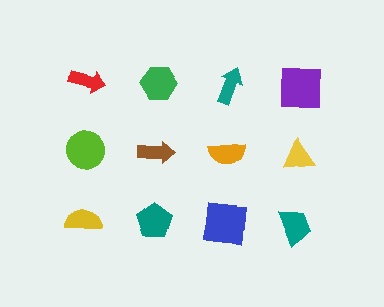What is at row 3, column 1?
A yellow semicircle.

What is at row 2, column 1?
A lime circle.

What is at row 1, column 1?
A red arrow.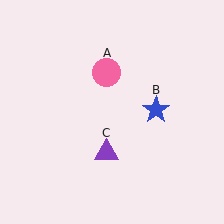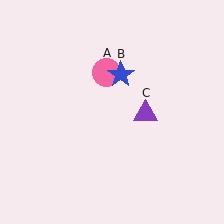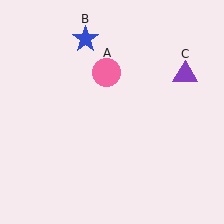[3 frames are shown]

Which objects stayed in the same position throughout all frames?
Pink circle (object A) remained stationary.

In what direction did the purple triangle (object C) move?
The purple triangle (object C) moved up and to the right.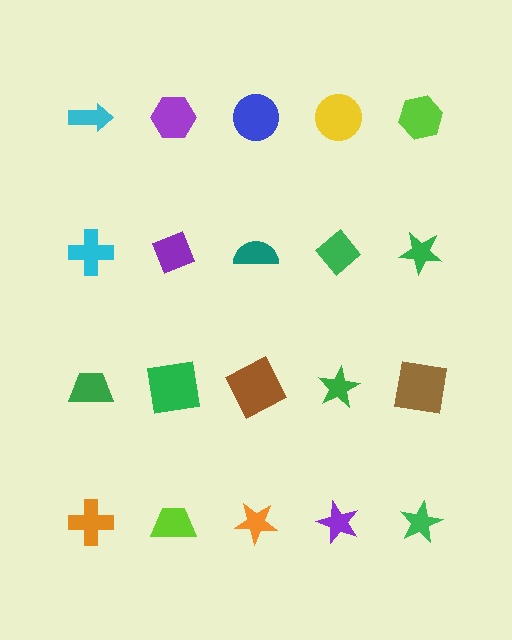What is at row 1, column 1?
A cyan arrow.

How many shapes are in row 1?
5 shapes.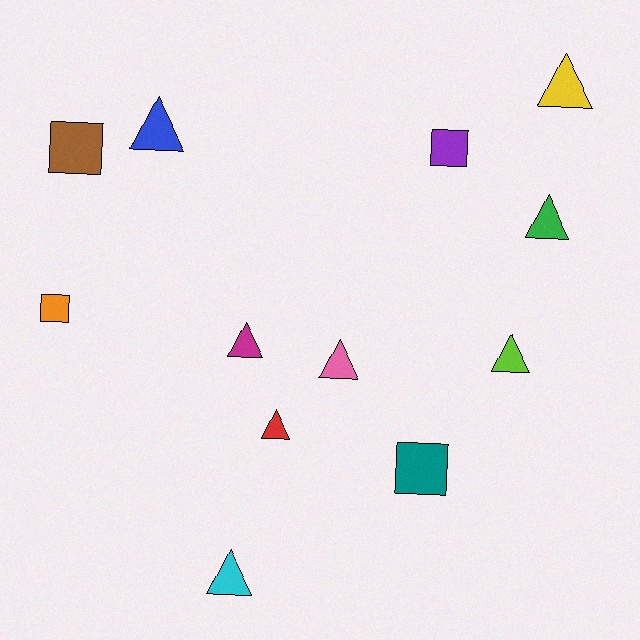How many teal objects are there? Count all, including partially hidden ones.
There is 1 teal object.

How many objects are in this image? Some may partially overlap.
There are 12 objects.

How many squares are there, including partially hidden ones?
There are 4 squares.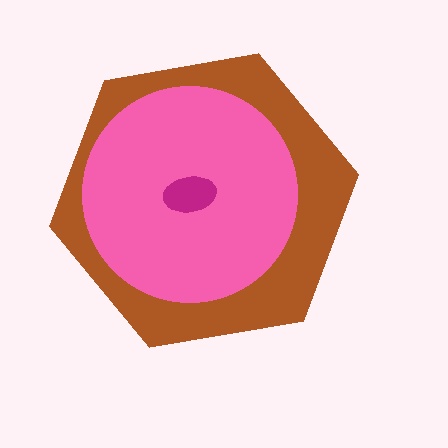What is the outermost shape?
The brown hexagon.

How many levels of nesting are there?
3.